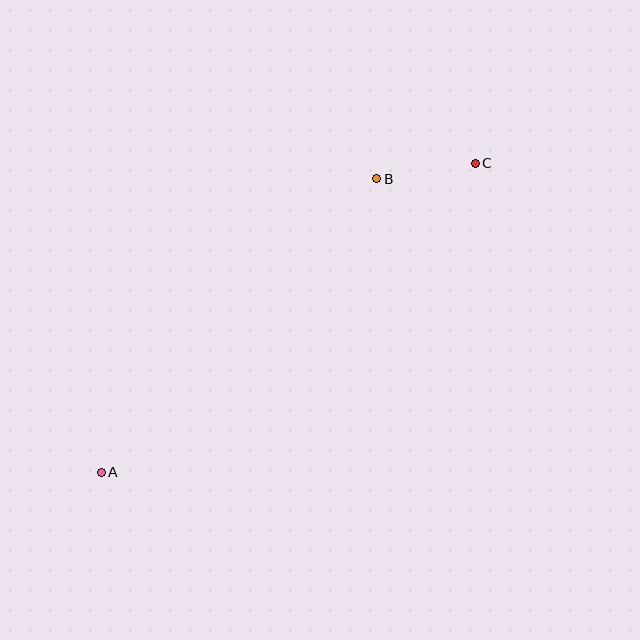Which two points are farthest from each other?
Points A and C are farthest from each other.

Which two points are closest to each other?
Points B and C are closest to each other.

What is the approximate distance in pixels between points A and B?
The distance between A and B is approximately 403 pixels.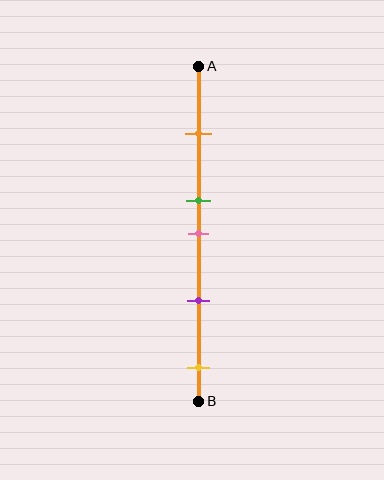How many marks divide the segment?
There are 5 marks dividing the segment.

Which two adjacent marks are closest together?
The green and pink marks are the closest adjacent pair.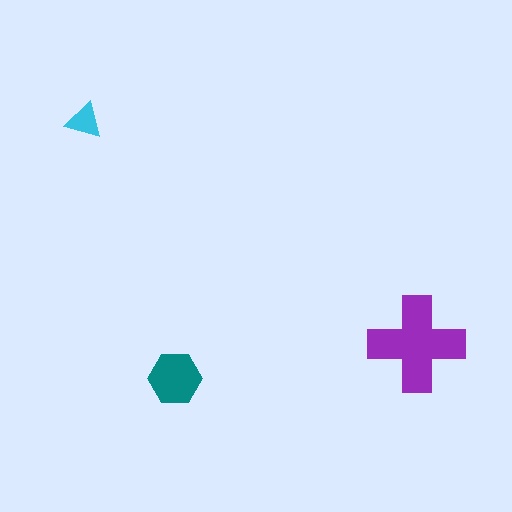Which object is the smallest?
The cyan triangle.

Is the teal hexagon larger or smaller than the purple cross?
Smaller.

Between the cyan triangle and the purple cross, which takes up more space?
The purple cross.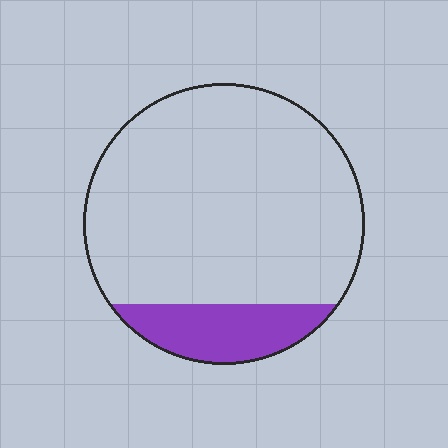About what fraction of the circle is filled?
About one sixth (1/6).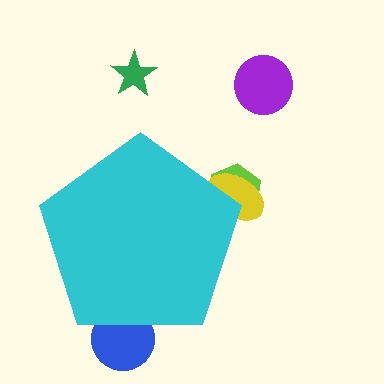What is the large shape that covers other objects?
A cyan pentagon.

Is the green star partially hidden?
No, the green star is fully visible.